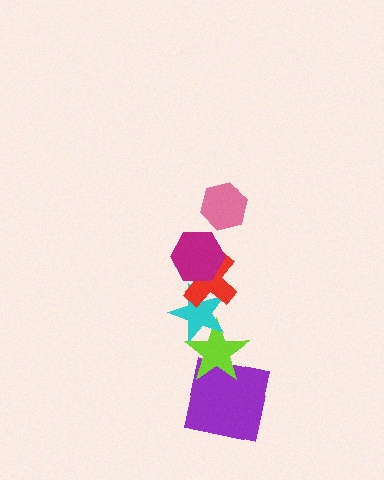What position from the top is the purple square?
The purple square is 6th from the top.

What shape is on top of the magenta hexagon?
The pink hexagon is on top of the magenta hexagon.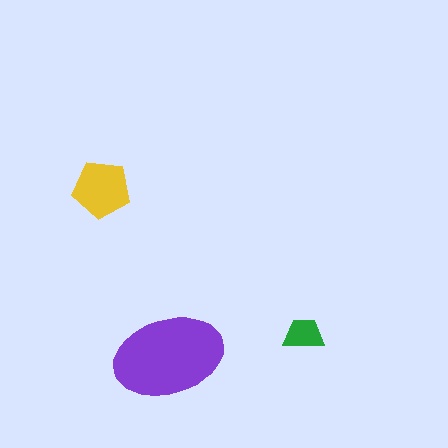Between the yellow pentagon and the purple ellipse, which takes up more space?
The purple ellipse.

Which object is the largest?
The purple ellipse.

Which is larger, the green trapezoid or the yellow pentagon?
The yellow pentagon.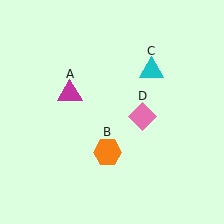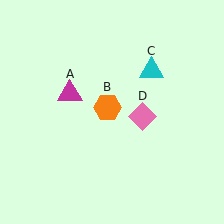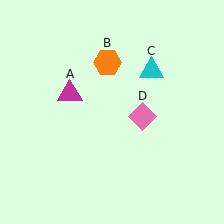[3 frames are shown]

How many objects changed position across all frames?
1 object changed position: orange hexagon (object B).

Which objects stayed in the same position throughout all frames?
Magenta triangle (object A) and cyan triangle (object C) and pink diamond (object D) remained stationary.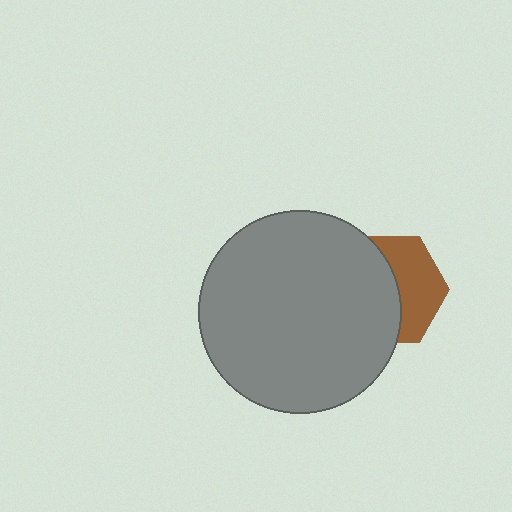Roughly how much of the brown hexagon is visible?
A small part of it is visible (roughly 44%).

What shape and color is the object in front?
The object in front is a gray circle.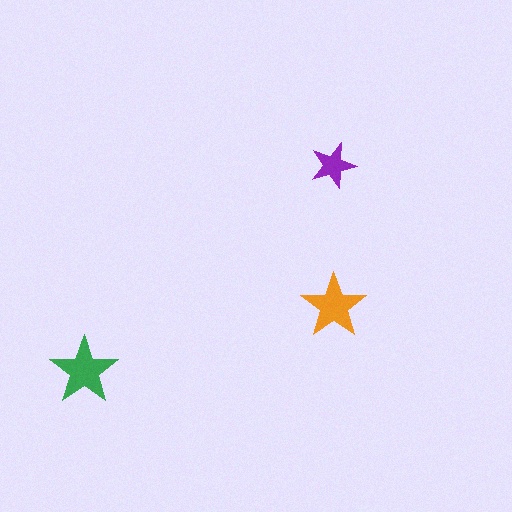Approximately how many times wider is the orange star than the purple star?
About 1.5 times wider.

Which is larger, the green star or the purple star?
The green one.